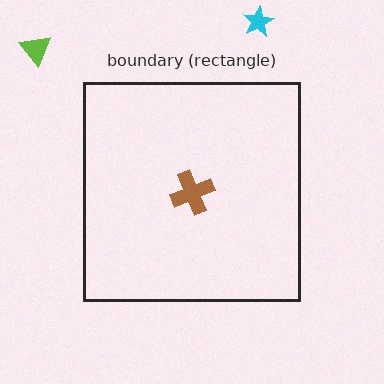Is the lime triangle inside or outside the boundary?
Outside.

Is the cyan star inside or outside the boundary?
Outside.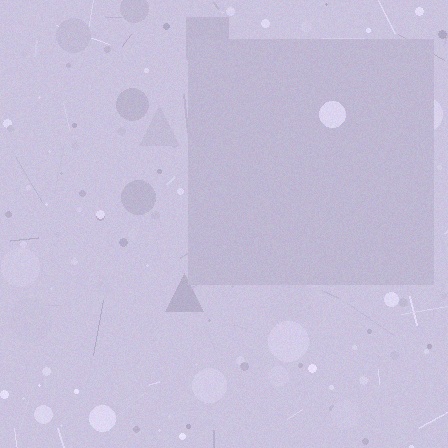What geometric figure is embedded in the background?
A square is embedded in the background.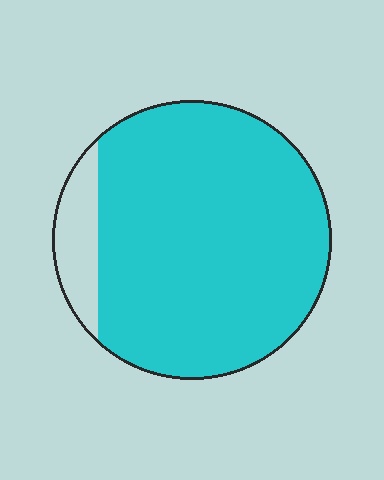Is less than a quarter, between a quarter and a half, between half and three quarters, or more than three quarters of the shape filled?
More than three quarters.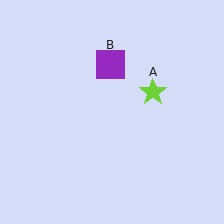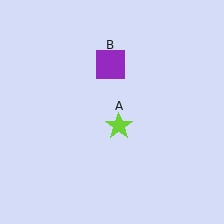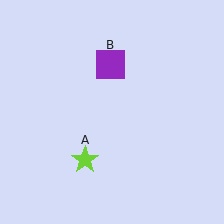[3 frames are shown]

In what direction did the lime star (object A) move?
The lime star (object A) moved down and to the left.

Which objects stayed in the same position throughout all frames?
Purple square (object B) remained stationary.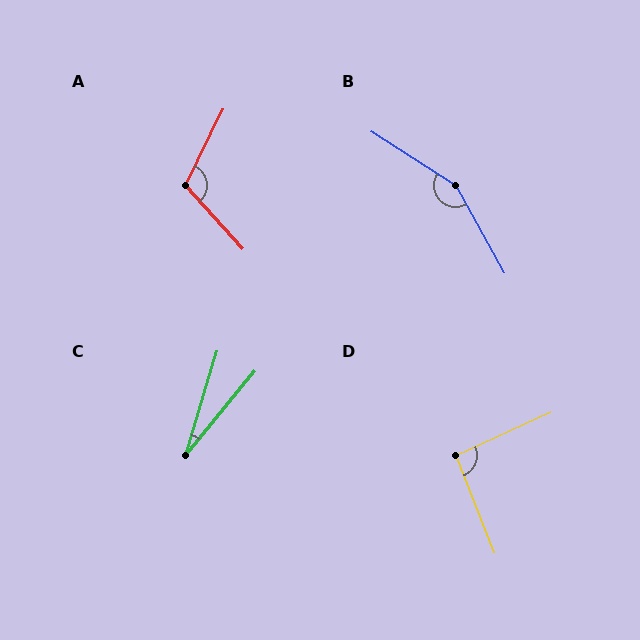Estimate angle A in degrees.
Approximately 111 degrees.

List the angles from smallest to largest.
C (23°), D (93°), A (111°), B (151°).